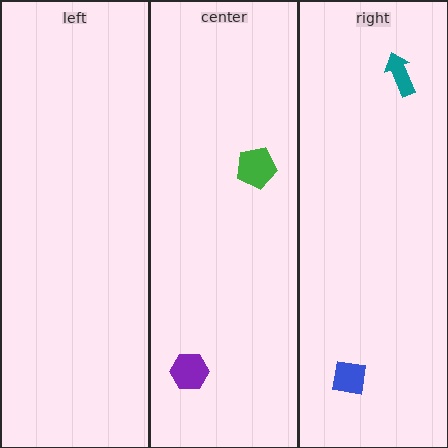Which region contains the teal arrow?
The right region.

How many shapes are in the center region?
2.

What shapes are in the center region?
The green pentagon, the purple hexagon.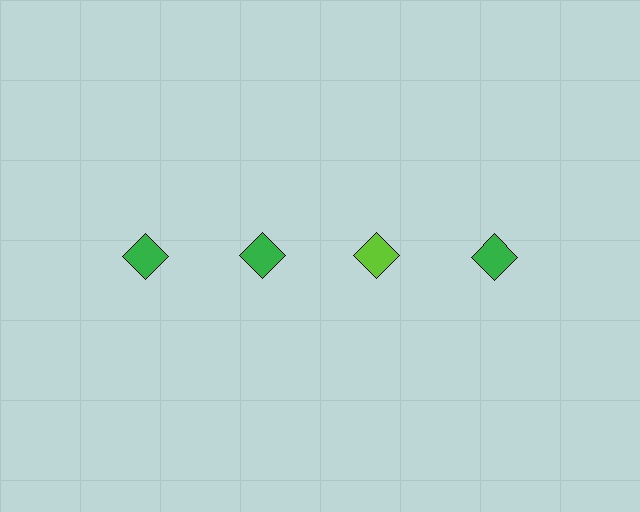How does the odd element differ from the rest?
It has a different color: lime instead of green.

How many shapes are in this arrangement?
There are 4 shapes arranged in a grid pattern.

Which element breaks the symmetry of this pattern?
The lime diamond in the top row, center column breaks the symmetry. All other shapes are green diamonds.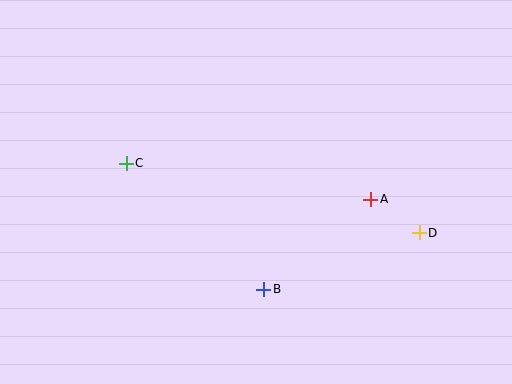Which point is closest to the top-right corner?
Point A is closest to the top-right corner.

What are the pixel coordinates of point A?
Point A is at (371, 199).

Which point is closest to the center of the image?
Point B at (264, 289) is closest to the center.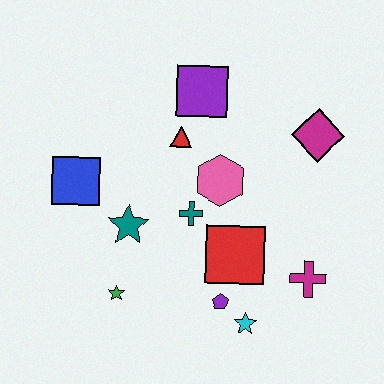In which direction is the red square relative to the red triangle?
The red square is below the red triangle.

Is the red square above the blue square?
No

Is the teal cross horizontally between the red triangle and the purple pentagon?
Yes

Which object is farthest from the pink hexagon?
The green star is farthest from the pink hexagon.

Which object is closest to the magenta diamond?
The pink hexagon is closest to the magenta diamond.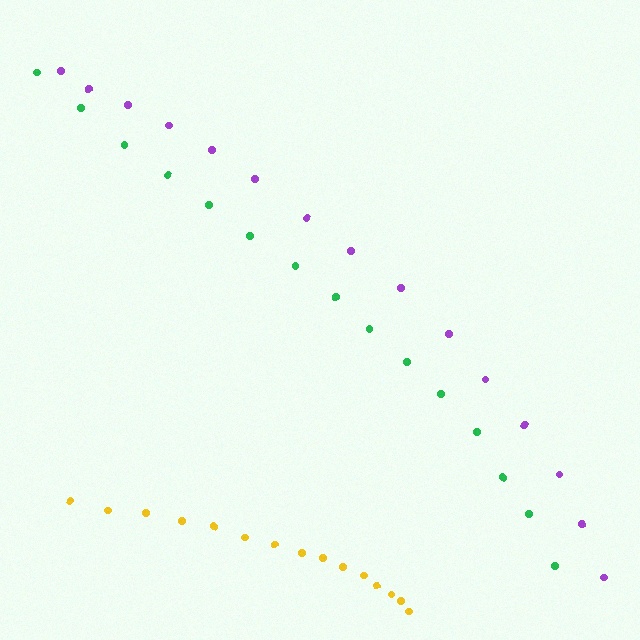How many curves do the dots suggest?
There are 3 distinct paths.